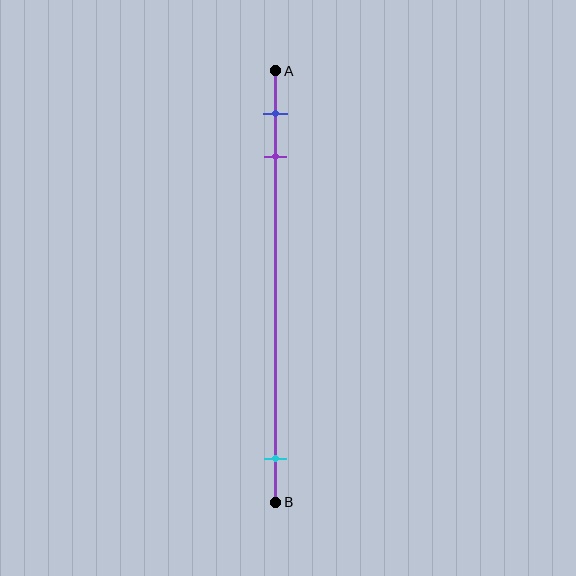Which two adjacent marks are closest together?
The blue and purple marks are the closest adjacent pair.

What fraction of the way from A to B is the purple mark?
The purple mark is approximately 20% (0.2) of the way from A to B.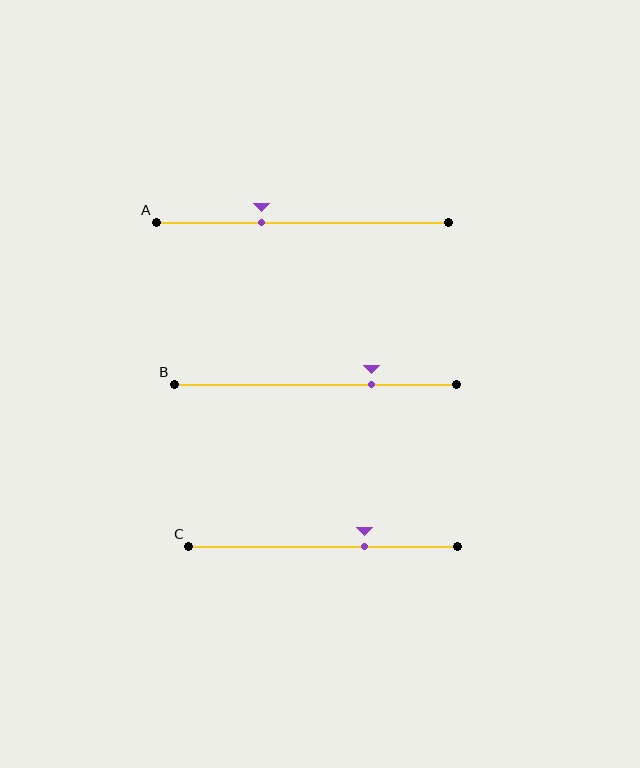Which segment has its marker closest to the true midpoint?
Segment A has its marker closest to the true midpoint.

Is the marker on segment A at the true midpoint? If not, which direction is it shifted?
No, the marker on segment A is shifted to the left by about 14% of the segment length.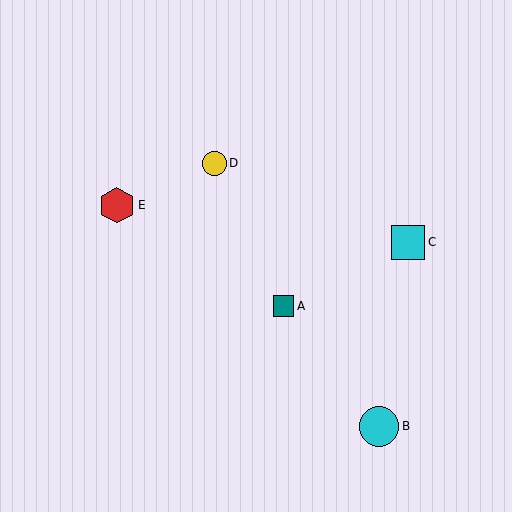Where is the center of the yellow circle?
The center of the yellow circle is at (214, 163).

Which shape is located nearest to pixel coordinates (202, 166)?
The yellow circle (labeled D) at (214, 163) is nearest to that location.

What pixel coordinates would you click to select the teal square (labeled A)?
Click at (284, 306) to select the teal square A.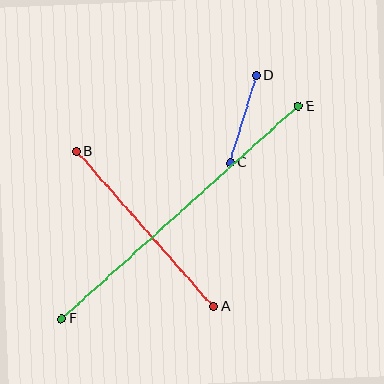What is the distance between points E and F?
The distance is approximately 318 pixels.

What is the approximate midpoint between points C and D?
The midpoint is at approximately (243, 119) pixels.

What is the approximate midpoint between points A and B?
The midpoint is at approximately (145, 229) pixels.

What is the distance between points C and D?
The distance is approximately 91 pixels.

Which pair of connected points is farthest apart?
Points E and F are farthest apart.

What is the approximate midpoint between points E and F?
The midpoint is at approximately (180, 212) pixels.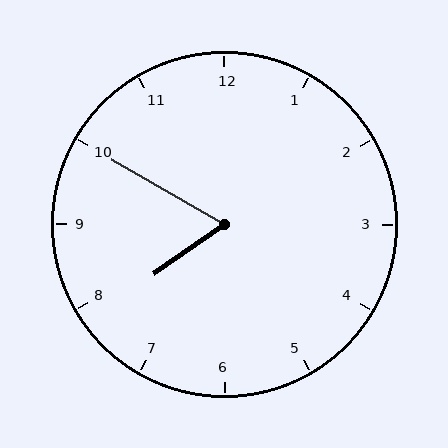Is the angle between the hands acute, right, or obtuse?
It is acute.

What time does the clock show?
7:50.